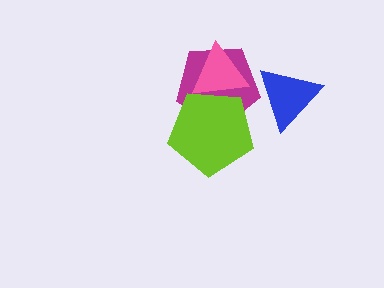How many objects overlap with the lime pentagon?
2 objects overlap with the lime pentagon.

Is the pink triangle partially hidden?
No, no other shape covers it.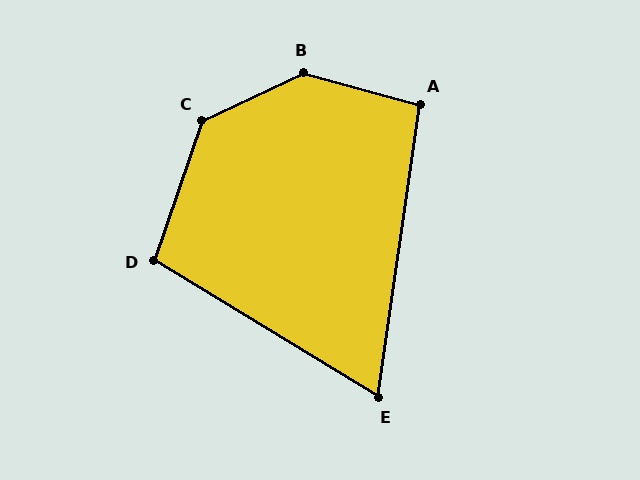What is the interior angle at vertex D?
Approximately 102 degrees (obtuse).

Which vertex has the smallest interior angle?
E, at approximately 67 degrees.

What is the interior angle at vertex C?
Approximately 134 degrees (obtuse).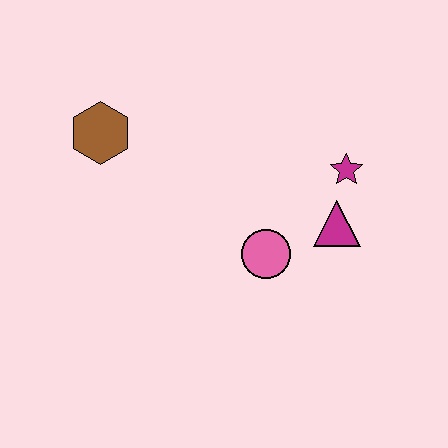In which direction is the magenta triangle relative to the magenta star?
The magenta triangle is below the magenta star.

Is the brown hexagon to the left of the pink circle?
Yes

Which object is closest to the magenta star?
The magenta triangle is closest to the magenta star.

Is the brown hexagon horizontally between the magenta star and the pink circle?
No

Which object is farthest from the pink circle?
The brown hexagon is farthest from the pink circle.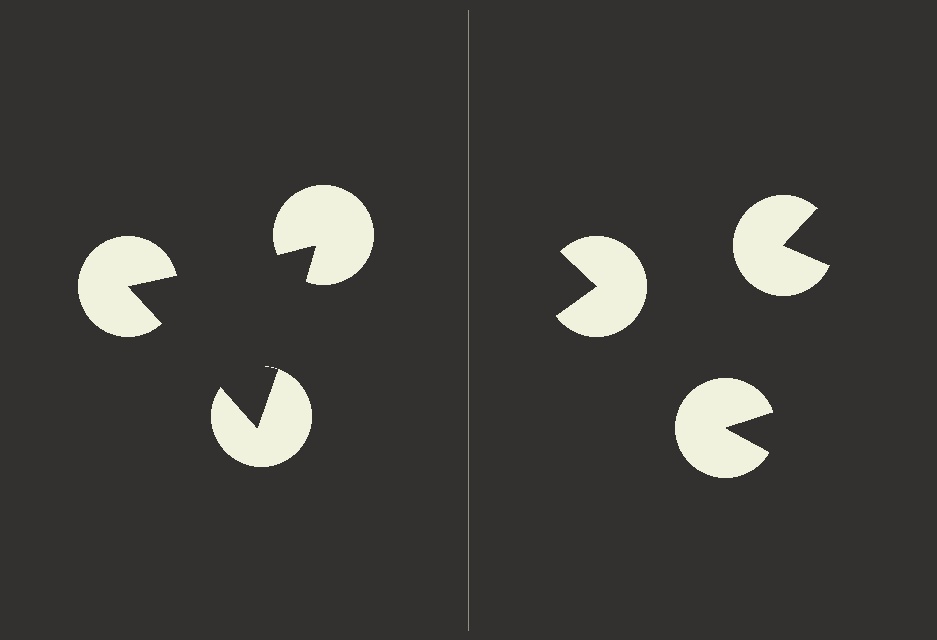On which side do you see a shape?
An illusory triangle appears on the left side. On the right side the wedge cuts are rotated, so no coherent shape forms.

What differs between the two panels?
The pac-man discs are positioned identically on both sides; only the wedge orientations differ. On the left they align to a triangle; on the right they are misaligned.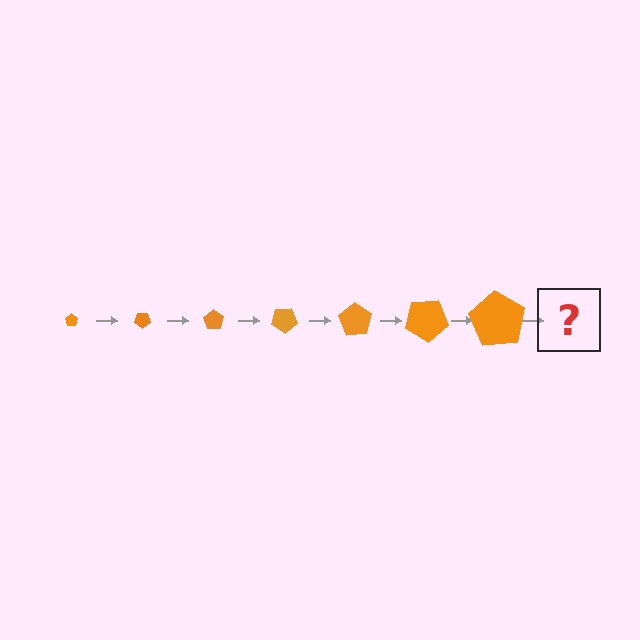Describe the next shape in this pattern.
It should be a pentagon, larger than the previous one and rotated 245 degrees from the start.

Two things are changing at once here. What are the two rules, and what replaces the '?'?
The two rules are that the pentagon grows larger each step and it rotates 35 degrees each step. The '?' should be a pentagon, larger than the previous one and rotated 245 degrees from the start.